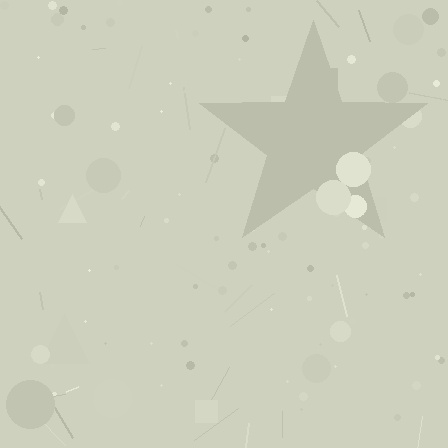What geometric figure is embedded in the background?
A star is embedded in the background.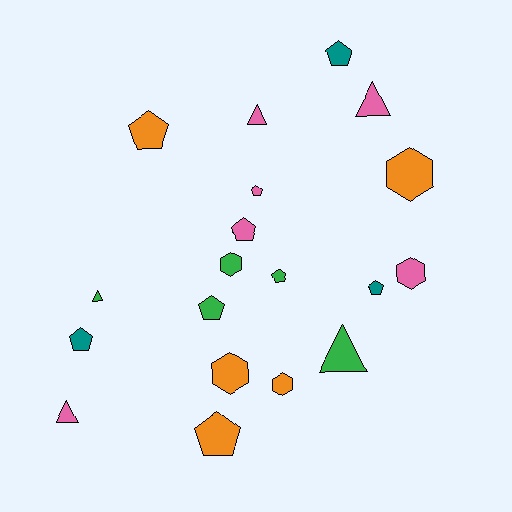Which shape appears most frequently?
Pentagon, with 9 objects.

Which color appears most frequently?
Pink, with 6 objects.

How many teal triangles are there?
There are no teal triangles.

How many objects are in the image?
There are 19 objects.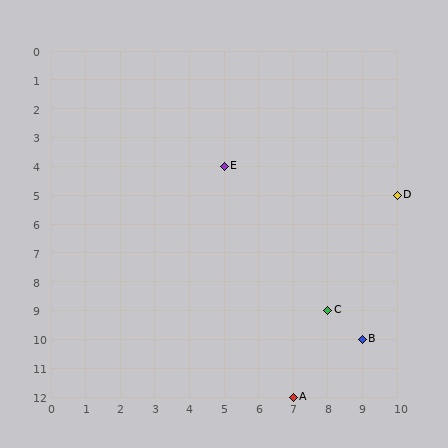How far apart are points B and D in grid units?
Points B and D are 1 column and 5 rows apart (about 5.1 grid units diagonally).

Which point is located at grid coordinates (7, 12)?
Point A is at (7, 12).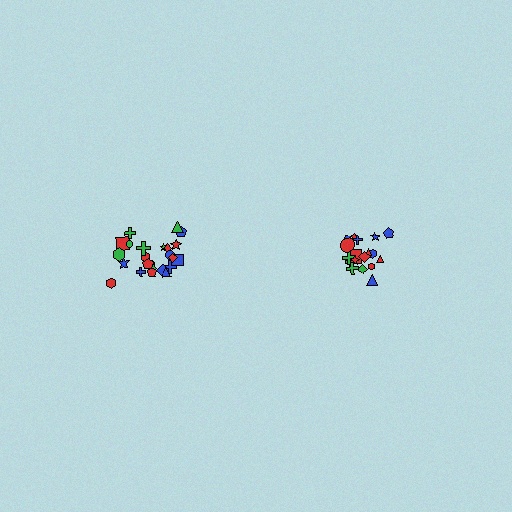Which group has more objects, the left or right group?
The left group.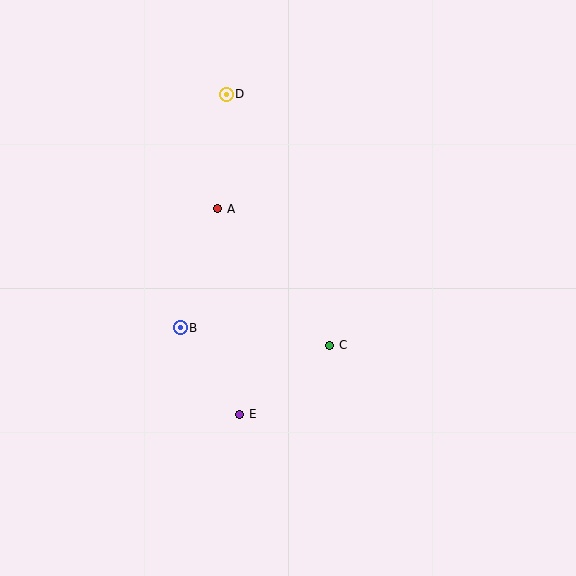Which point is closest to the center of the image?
Point C at (330, 345) is closest to the center.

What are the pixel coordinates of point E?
Point E is at (240, 414).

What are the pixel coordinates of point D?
Point D is at (226, 94).